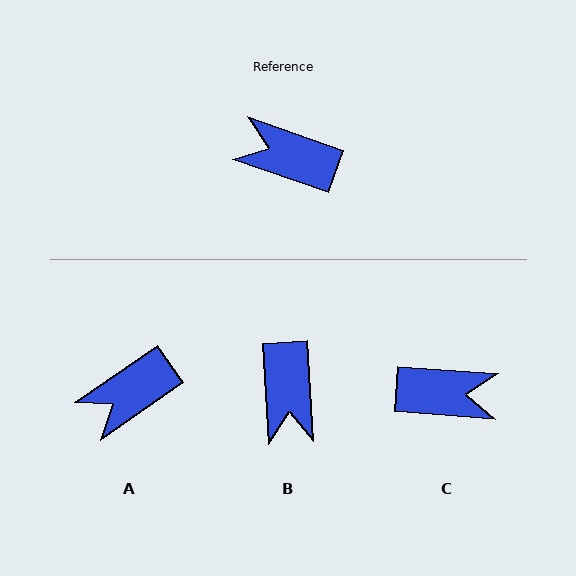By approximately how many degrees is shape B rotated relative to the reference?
Approximately 113 degrees counter-clockwise.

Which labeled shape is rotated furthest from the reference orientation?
C, about 165 degrees away.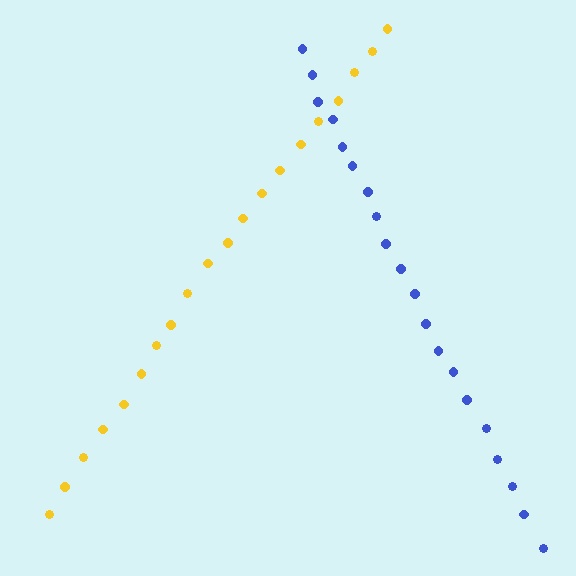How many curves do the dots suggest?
There are 2 distinct paths.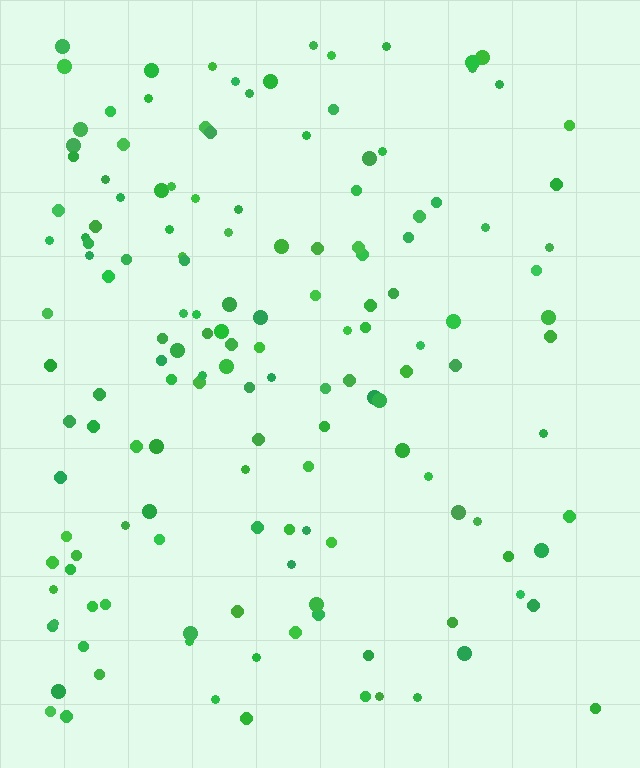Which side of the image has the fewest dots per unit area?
The right.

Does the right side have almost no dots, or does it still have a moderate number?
Still a moderate number, just noticeably fewer than the left.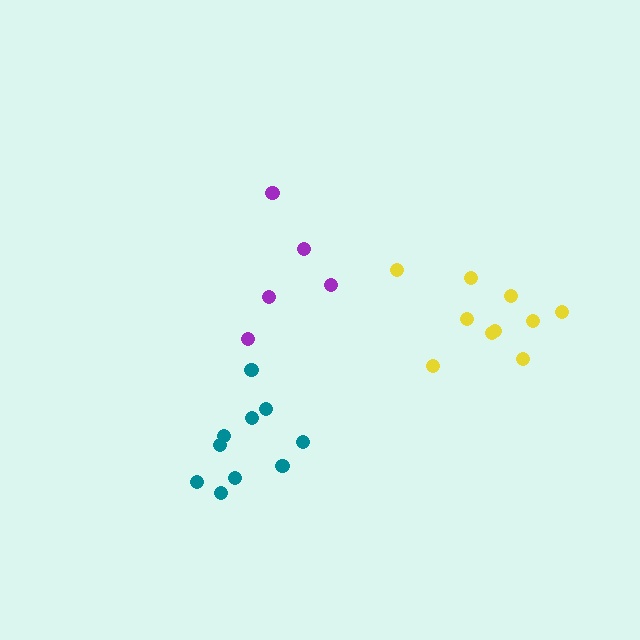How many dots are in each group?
Group 1: 10 dots, Group 2: 10 dots, Group 3: 5 dots (25 total).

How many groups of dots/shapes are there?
There are 3 groups.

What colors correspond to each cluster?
The clusters are colored: teal, yellow, purple.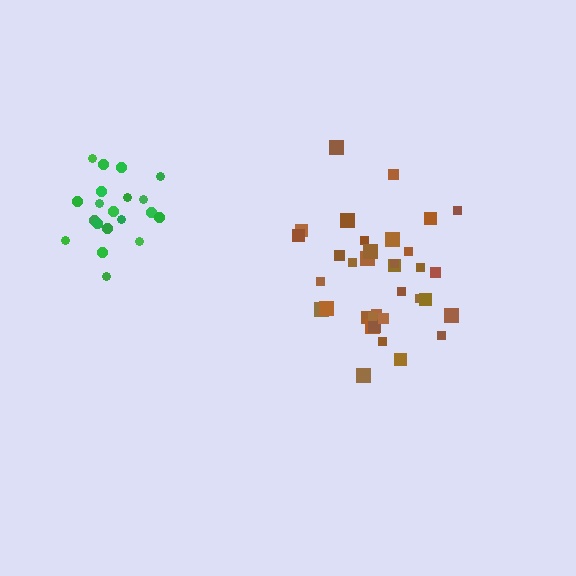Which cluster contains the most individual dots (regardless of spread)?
Brown (35).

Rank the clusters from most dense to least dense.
green, brown.